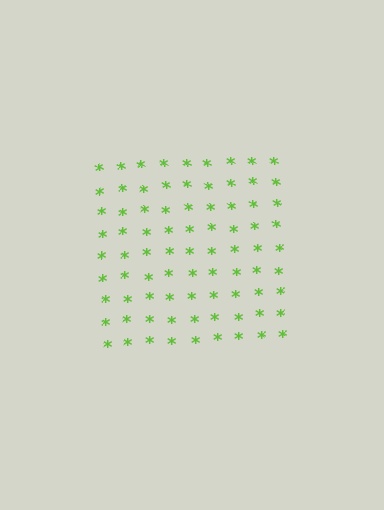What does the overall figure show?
The overall figure shows a square.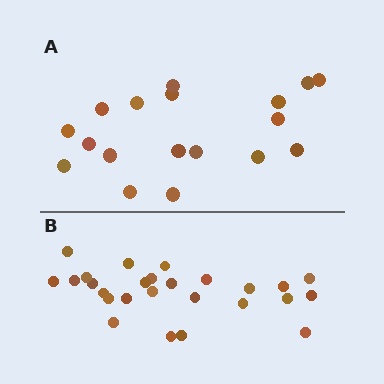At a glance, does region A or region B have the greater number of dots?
Region B (the bottom region) has more dots.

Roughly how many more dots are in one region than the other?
Region B has roughly 8 or so more dots than region A.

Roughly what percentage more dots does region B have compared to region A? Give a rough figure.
About 45% more.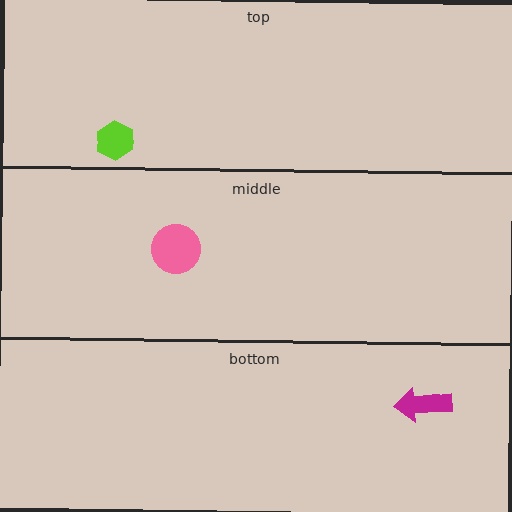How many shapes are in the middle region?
1.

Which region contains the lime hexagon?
The top region.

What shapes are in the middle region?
The pink circle.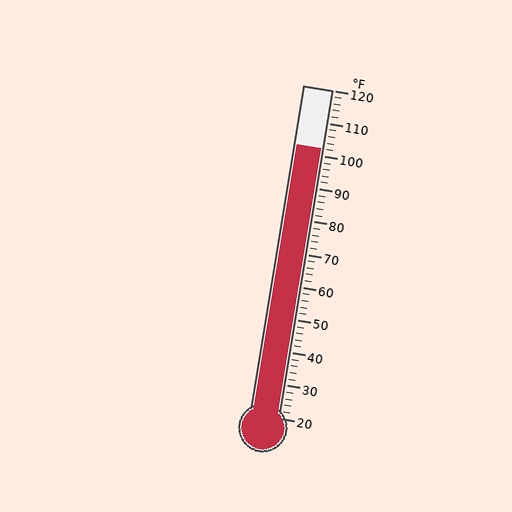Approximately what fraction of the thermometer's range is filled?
The thermometer is filled to approximately 80% of its range.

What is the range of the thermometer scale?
The thermometer scale ranges from 20°F to 120°F.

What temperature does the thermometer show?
The thermometer shows approximately 102°F.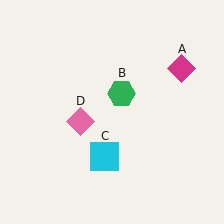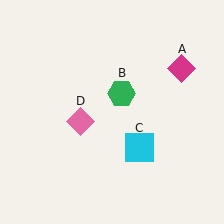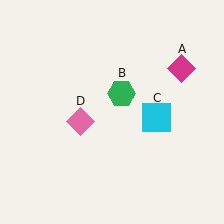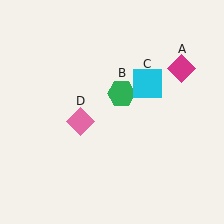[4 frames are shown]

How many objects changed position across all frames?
1 object changed position: cyan square (object C).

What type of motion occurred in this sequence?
The cyan square (object C) rotated counterclockwise around the center of the scene.